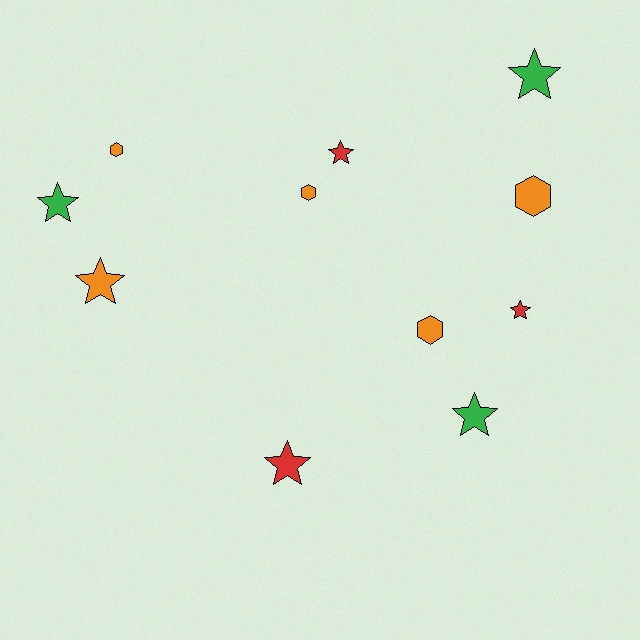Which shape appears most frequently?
Star, with 7 objects.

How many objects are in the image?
There are 11 objects.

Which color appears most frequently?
Orange, with 5 objects.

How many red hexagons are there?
There are no red hexagons.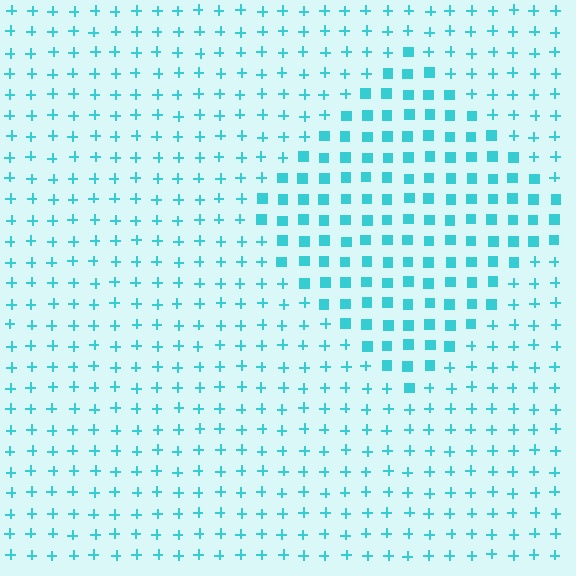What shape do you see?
I see a diamond.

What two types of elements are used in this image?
The image uses squares inside the diamond region and plus signs outside it.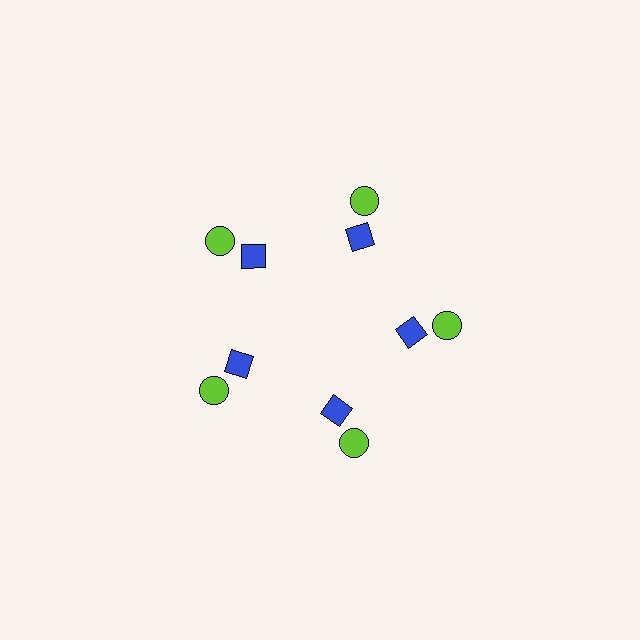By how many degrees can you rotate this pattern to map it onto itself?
The pattern maps onto itself every 72 degrees of rotation.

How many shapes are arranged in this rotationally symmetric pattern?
There are 10 shapes, arranged in 5 groups of 2.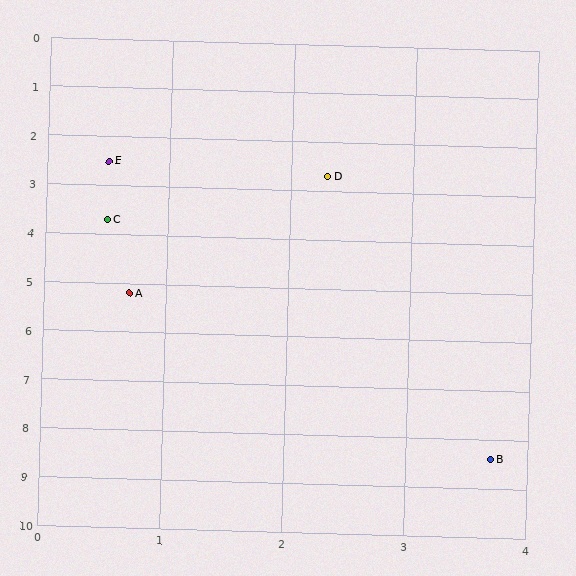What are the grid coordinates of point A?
Point A is at approximately (0.7, 5.2).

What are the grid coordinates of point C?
Point C is at approximately (0.5, 3.7).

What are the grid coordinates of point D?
Point D is at approximately (2.3, 2.7).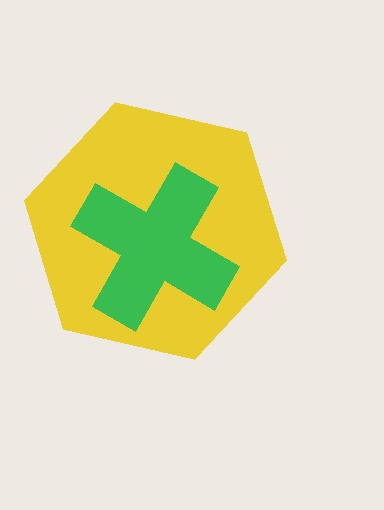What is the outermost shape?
The yellow hexagon.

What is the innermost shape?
The green cross.